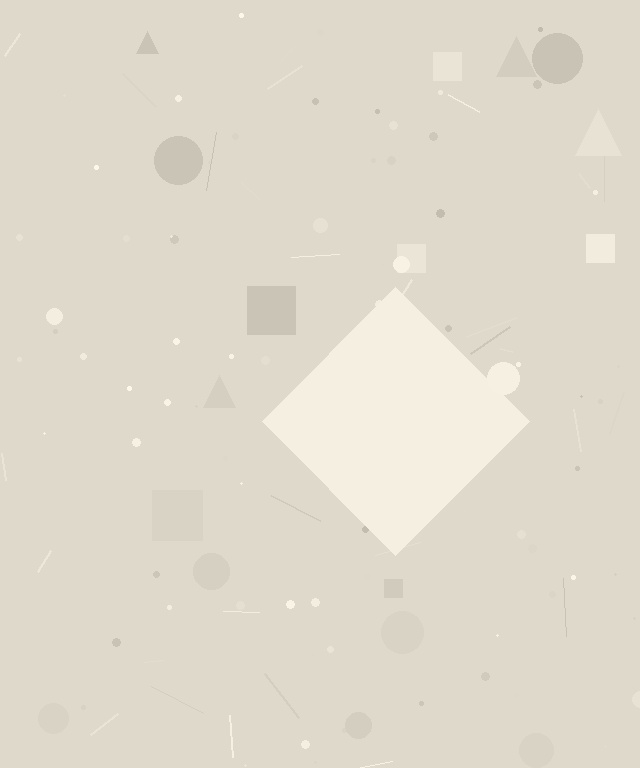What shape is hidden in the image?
A diamond is hidden in the image.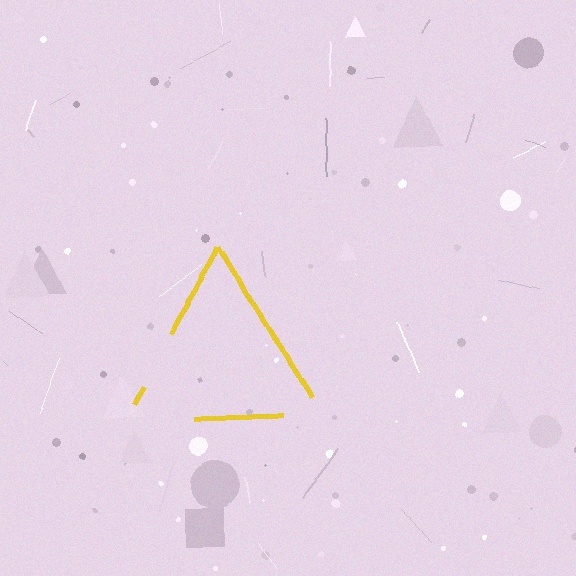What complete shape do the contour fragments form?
The contour fragments form a triangle.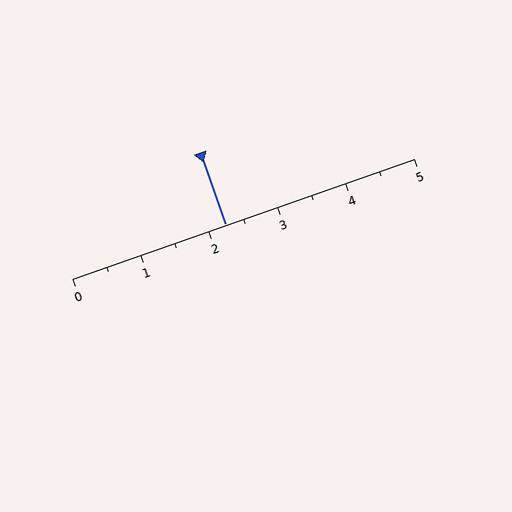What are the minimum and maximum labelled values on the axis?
The axis runs from 0 to 5.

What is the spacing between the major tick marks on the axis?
The major ticks are spaced 1 apart.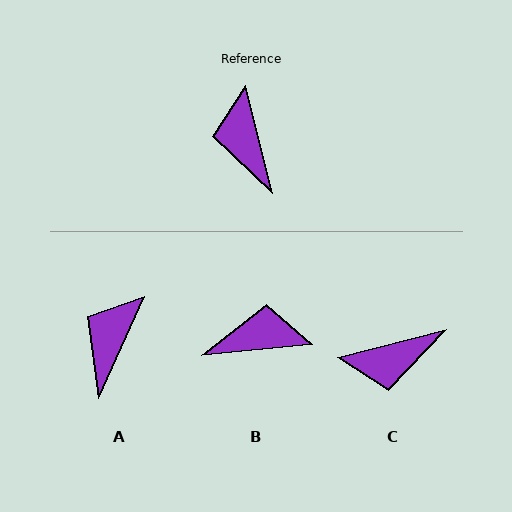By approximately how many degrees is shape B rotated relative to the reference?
Approximately 98 degrees clockwise.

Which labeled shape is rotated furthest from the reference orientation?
B, about 98 degrees away.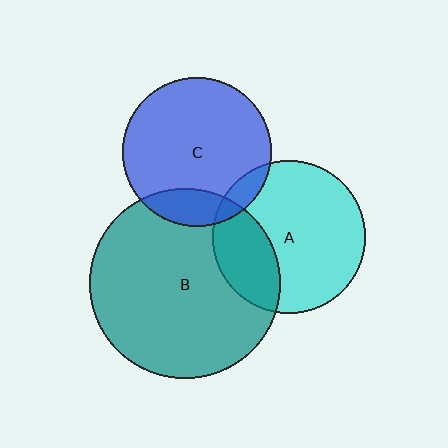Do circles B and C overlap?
Yes.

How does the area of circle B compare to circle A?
Approximately 1.5 times.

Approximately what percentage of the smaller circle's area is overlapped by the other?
Approximately 15%.